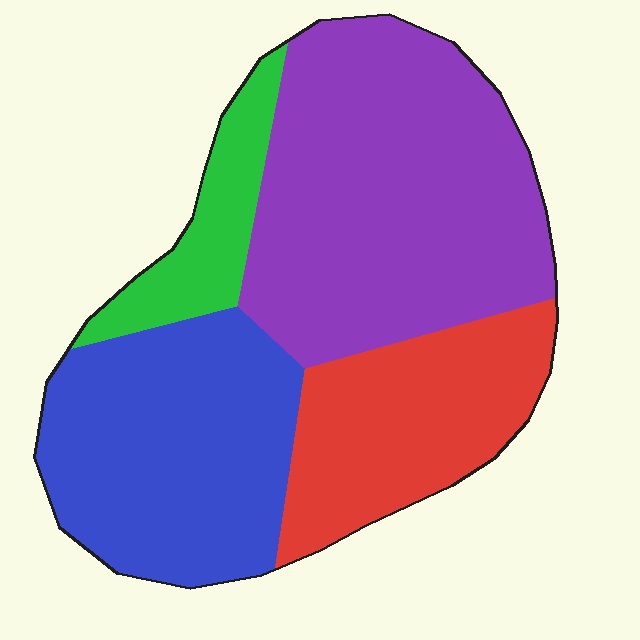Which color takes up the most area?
Purple, at roughly 40%.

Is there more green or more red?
Red.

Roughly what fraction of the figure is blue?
Blue takes up between a sixth and a third of the figure.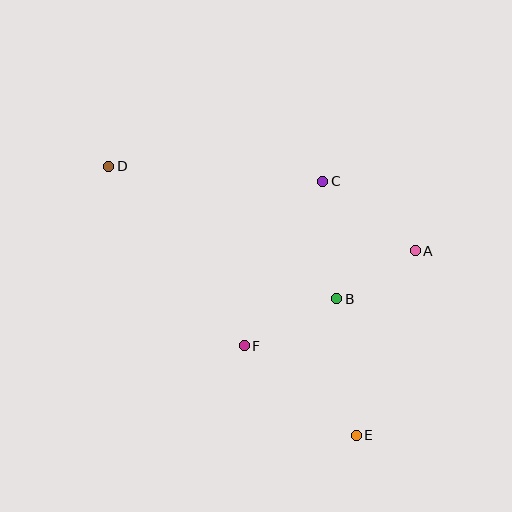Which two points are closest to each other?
Points A and B are closest to each other.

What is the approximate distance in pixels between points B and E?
The distance between B and E is approximately 138 pixels.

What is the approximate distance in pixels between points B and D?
The distance between B and D is approximately 264 pixels.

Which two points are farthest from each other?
Points D and E are farthest from each other.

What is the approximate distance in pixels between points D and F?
The distance between D and F is approximately 225 pixels.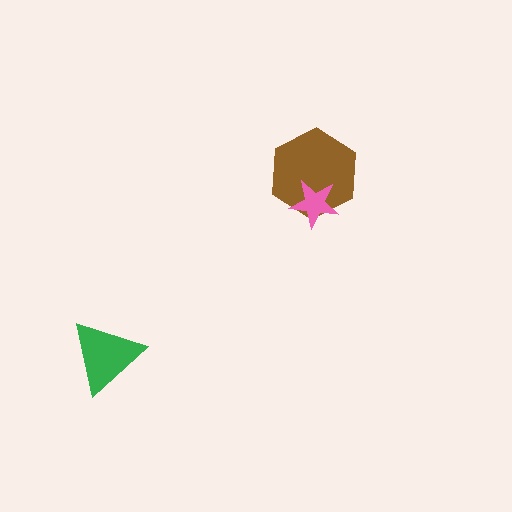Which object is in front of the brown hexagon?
The pink star is in front of the brown hexagon.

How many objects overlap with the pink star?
1 object overlaps with the pink star.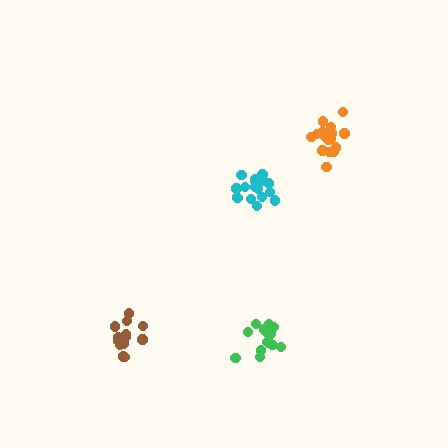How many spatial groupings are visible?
There are 4 spatial groupings.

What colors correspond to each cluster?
The clusters are colored: cyan, green, brown, orange.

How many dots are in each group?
Group 1: 17 dots, Group 2: 16 dots, Group 3: 13 dots, Group 4: 17 dots (63 total).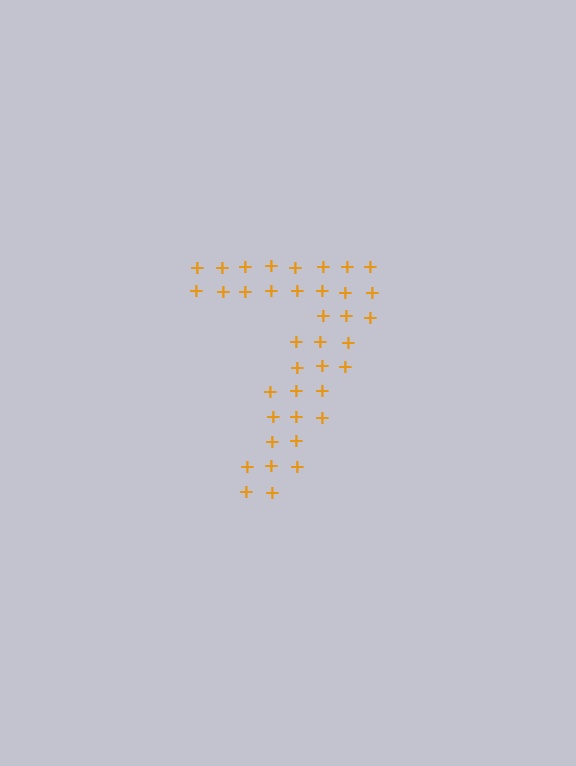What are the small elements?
The small elements are plus signs.